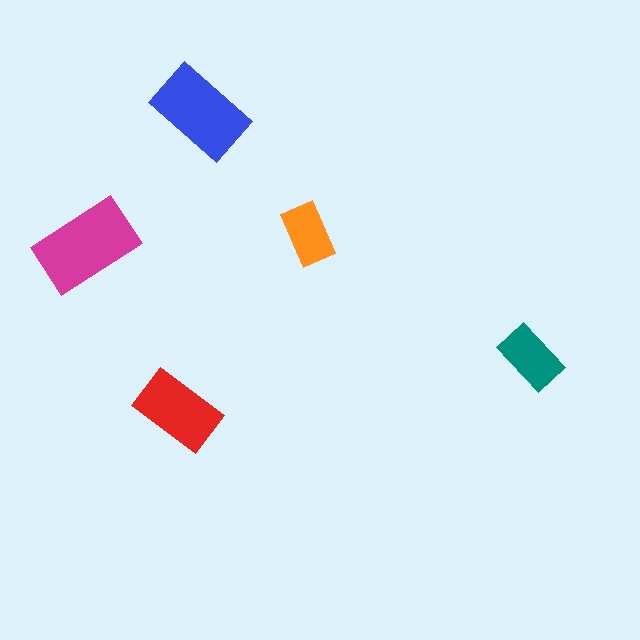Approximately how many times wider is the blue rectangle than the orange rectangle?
About 1.5 times wider.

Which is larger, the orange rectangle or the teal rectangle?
The teal one.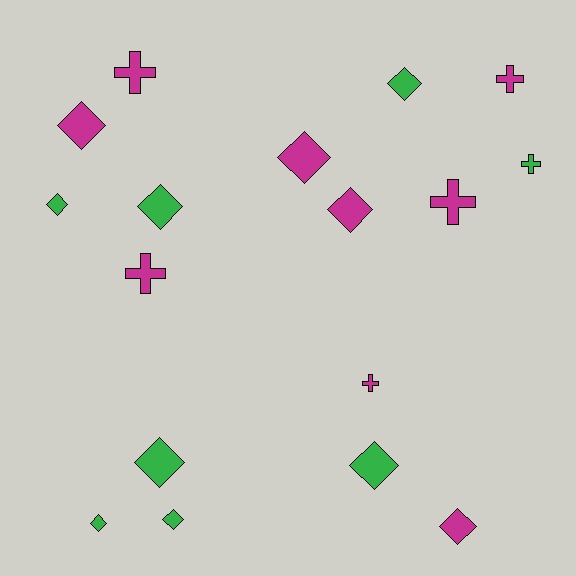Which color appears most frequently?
Magenta, with 9 objects.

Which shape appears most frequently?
Diamond, with 11 objects.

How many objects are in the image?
There are 17 objects.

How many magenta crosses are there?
There are 5 magenta crosses.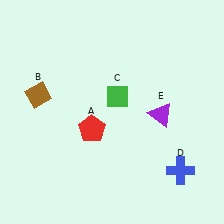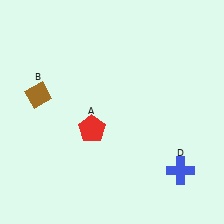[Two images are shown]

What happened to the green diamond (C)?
The green diamond (C) was removed in Image 2. It was in the top-right area of Image 1.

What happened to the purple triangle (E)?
The purple triangle (E) was removed in Image 2. It was in the bottom-right area of Image 1.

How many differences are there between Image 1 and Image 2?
There are 2 differences between the two images.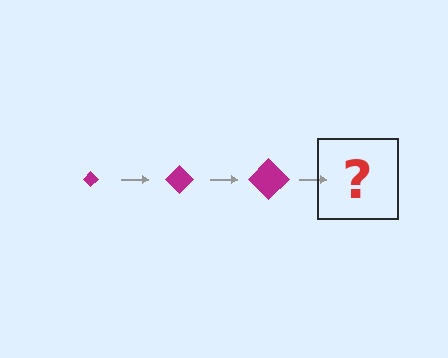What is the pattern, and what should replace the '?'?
The pattern is that the diamond gets progressively larger each step. The '?' should be a magenta diamond, larger than the previous one.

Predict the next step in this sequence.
The next step is a magenta diamond, larger than the previous one.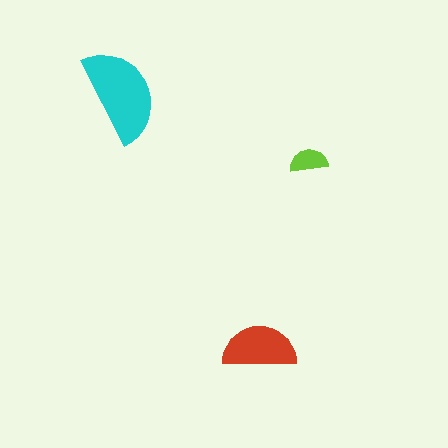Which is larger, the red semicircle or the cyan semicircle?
The cyan one.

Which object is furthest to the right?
The lime semicircle is rightmost.